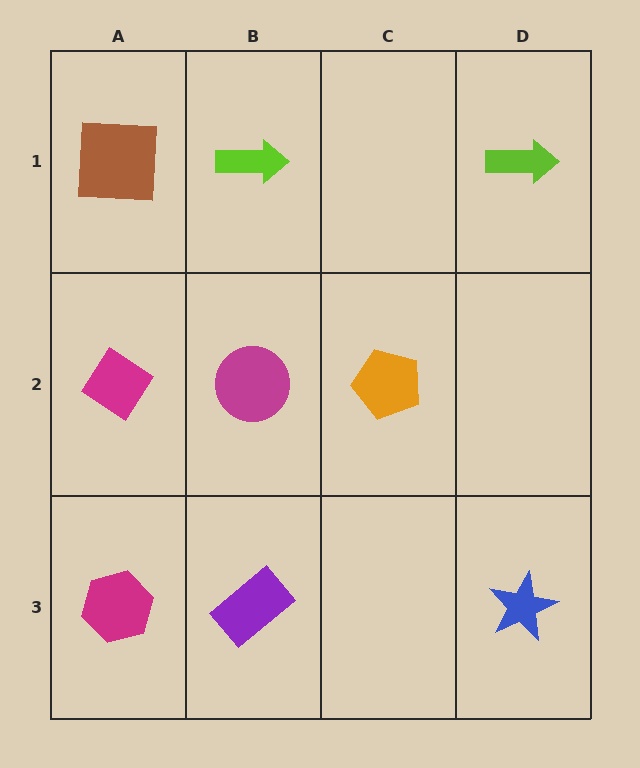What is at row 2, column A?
A magenta diamond.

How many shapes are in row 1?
3 shapes.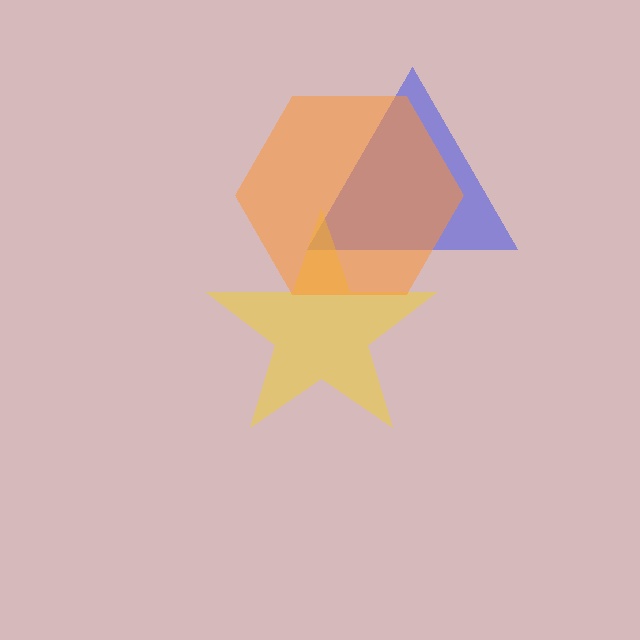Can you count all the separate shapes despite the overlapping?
Yes, there are 3 separate shapes.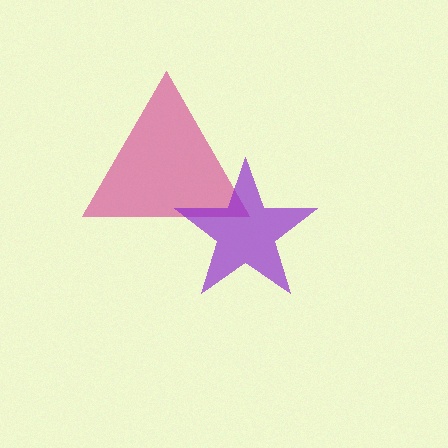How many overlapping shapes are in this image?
There are 2 overlapping shapes in the image.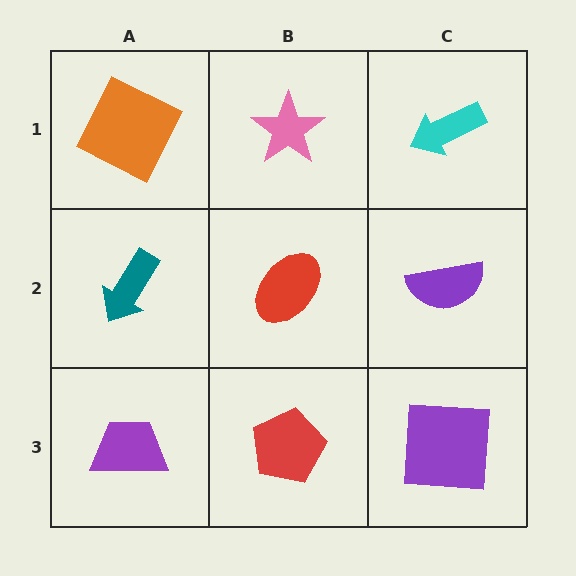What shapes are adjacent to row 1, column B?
A red ellipse (row 2, column B), an orange square (row 1, column A), a cyan arrow (row 1, column C).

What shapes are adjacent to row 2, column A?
An orange square (row 1, column A), a purple trapezoid (row 3, column A), a red ellipse (row 2, column B).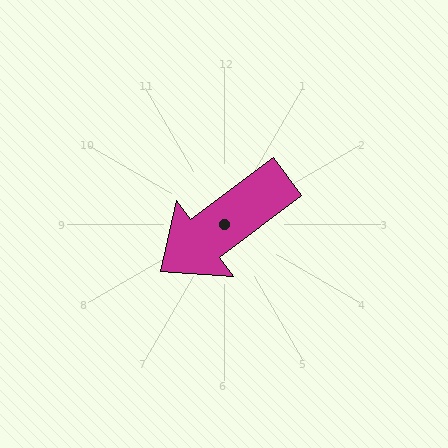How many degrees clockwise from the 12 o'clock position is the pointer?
Approximately 233 degrees.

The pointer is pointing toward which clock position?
Roughly 8 o'clock.